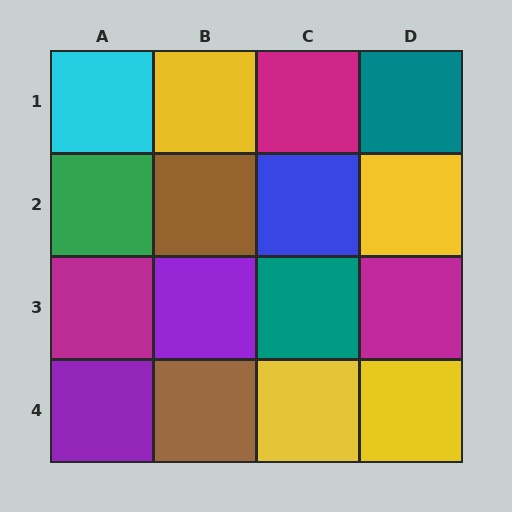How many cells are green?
1 cell is green.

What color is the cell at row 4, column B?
Brown.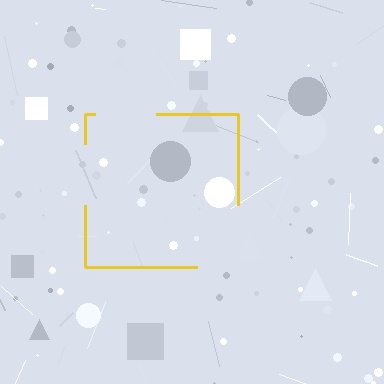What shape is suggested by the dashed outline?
The dashed outline suggests a square.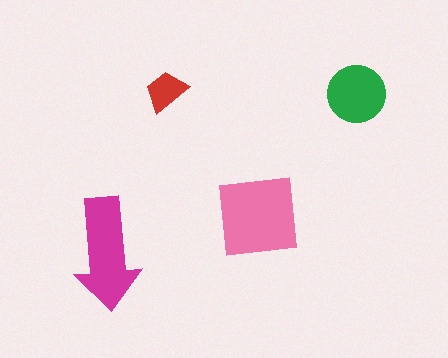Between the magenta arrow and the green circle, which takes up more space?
The magenta arrow.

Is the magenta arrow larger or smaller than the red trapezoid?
Larger.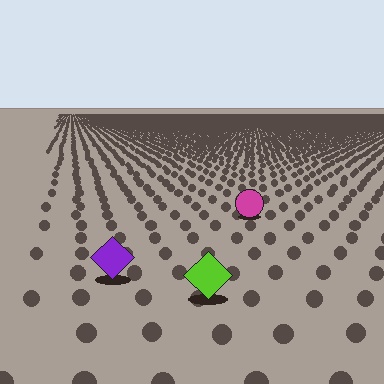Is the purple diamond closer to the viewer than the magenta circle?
Yes. The purple diamond is closer — you can tell from the texture gradient: the ground texture is coarser near it.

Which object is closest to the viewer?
The lime diamond is closest. The texture marks near it are larger and more spread out.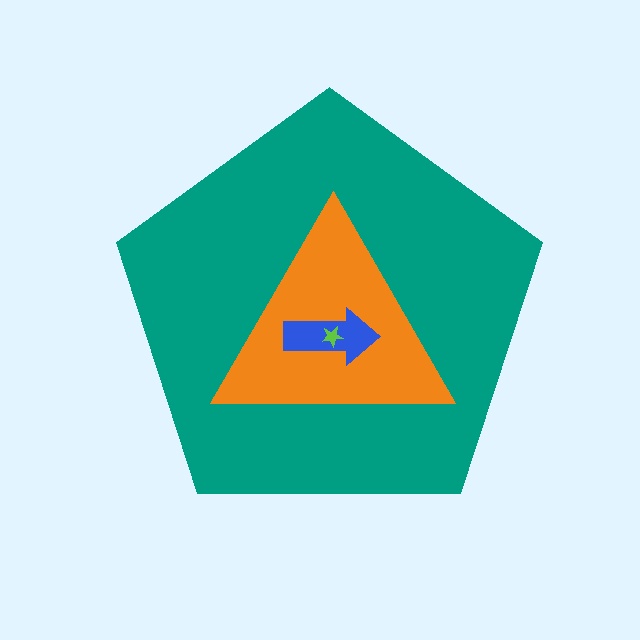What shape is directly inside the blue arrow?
The lime star.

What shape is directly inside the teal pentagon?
The orange triangle.